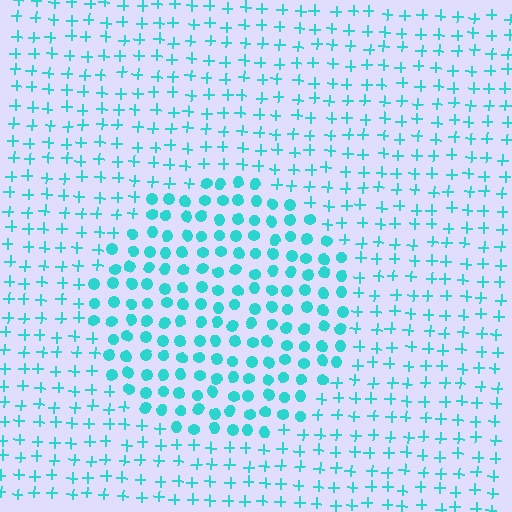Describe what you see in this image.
The image is filled with small cyan elements arranged in a uniform grid. A circle-shaped region contains circles, while the surrounding area contains plus signs. The boundary is defined purely by the change in element shape.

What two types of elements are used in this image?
The image uses circles inside the circle region and plus signs outside it.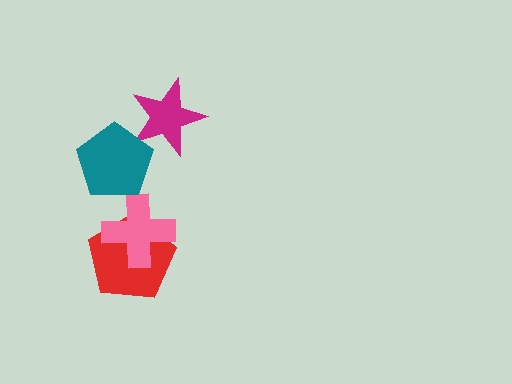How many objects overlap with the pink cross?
1 object overlaps with the pink cross.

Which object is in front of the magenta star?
The teal pentagon is in front of the magenta star.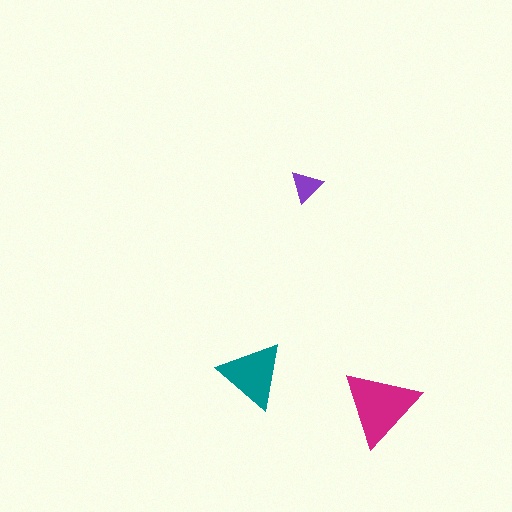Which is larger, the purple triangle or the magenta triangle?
The magenta one.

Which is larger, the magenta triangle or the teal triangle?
The magenta one.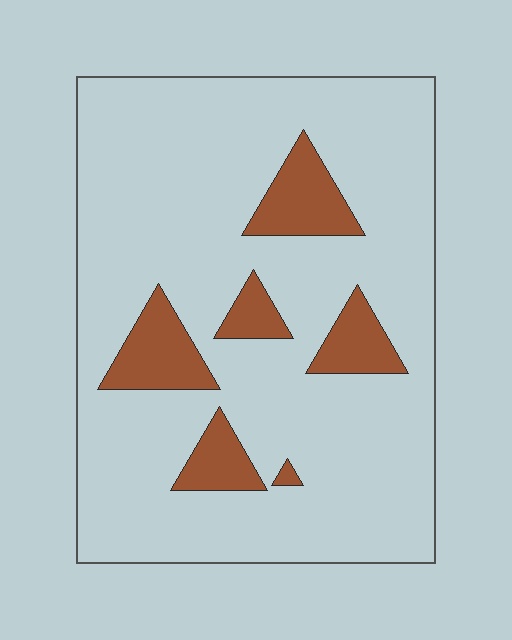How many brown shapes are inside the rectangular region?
6.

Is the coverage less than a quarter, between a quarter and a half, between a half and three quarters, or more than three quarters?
Less than a quarter.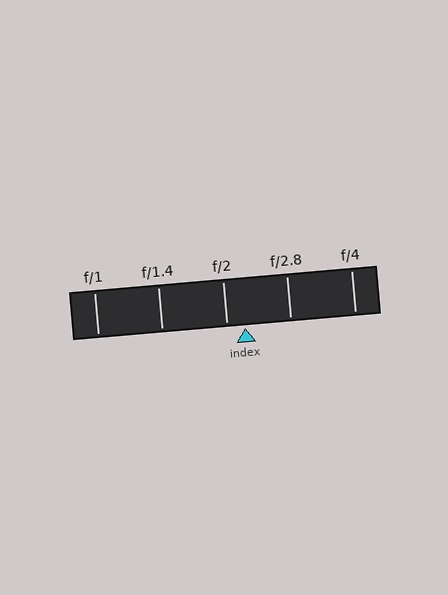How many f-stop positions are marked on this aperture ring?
There are 5 f-stop positions marked.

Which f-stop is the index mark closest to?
The index mark is closest to f/2.